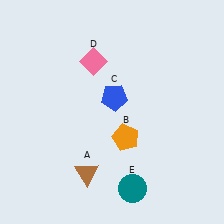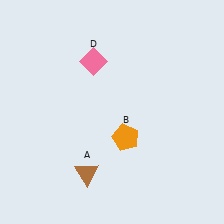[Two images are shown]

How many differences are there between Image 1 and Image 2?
There are 2 differences between the two images.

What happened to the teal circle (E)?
The teal circle (E) was removed in Image 2. It was in the bottom-right area of Image 1.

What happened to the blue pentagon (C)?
The blue pentagon (C) was removed in Image 2. It was in the top-right area of Image 1.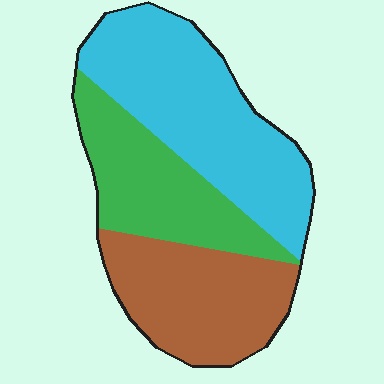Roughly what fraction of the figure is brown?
Brown covers about 30% of the figure.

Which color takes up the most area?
Cyan, at roughly 45%.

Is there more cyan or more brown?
Cyan.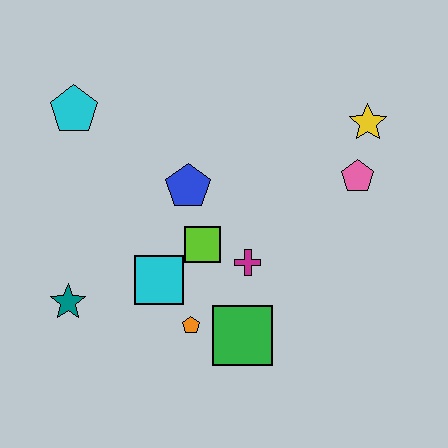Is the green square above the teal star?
No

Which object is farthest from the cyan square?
The yellow star is farthest from the cyan square.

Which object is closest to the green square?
The orange pentagon is closest to the green square.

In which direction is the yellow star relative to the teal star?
The yellow star is to the right of the teal star.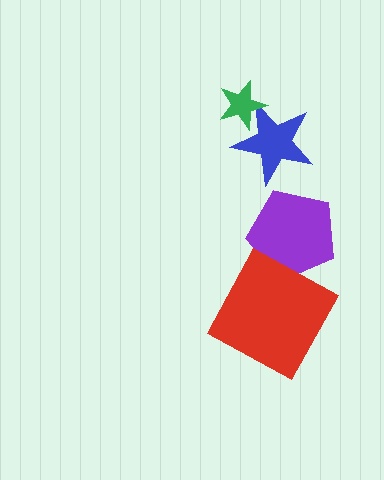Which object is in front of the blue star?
The green star is in front of the blue star.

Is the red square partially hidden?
No, no other shape covers it.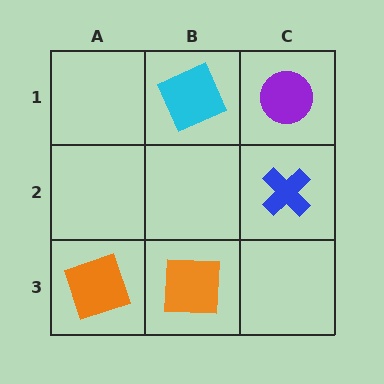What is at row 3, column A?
An orange square.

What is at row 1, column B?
A cyan square.